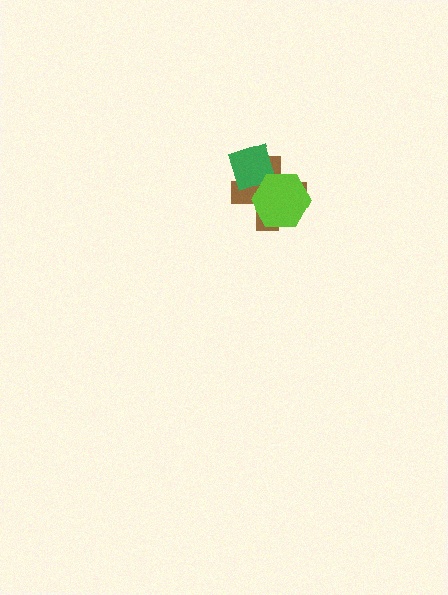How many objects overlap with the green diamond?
2 objects overlap with the green diamond.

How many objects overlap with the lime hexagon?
2 objects overlap with the lime hexagon.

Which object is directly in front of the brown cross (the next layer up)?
The green diamond is directly in front of the brown cross.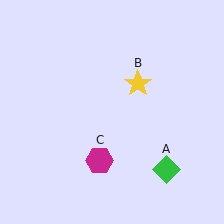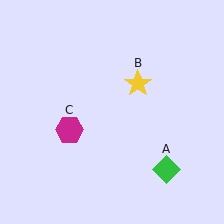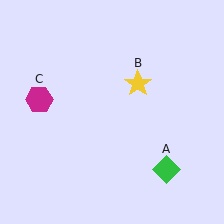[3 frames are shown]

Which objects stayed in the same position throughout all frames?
Green diamond (object A) and yellow star (object B) remained stationary.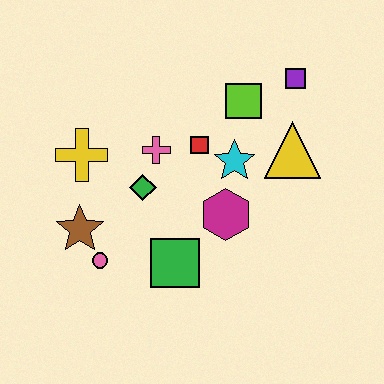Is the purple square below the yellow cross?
No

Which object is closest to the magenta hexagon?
The cyan star is closest to the magenta hexagon.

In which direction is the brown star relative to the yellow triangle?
The brown star is to the left of the yellow triangle.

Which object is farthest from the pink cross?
The purple square is farthest from the pink cross.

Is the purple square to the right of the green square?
Yes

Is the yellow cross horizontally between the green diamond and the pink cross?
No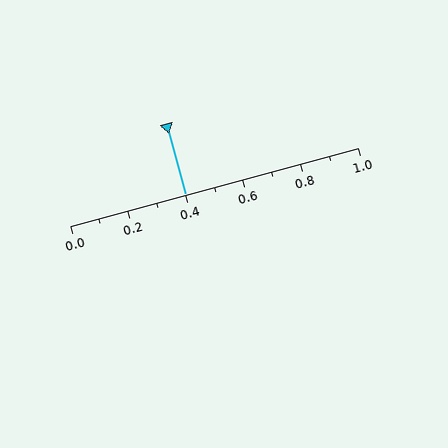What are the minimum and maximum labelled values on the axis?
The axis runs from 0.0 to 1.0.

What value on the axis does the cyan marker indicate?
The marker indicates approximately 0.4.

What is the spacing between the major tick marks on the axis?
The major ticks are spaced 0.2 apart.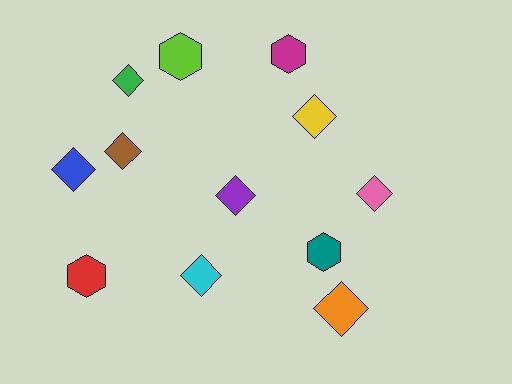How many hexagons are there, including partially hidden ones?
There are 4 hexagons.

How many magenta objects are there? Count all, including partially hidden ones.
There is 1 magenta object.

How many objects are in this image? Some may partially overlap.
There are 12 objects.